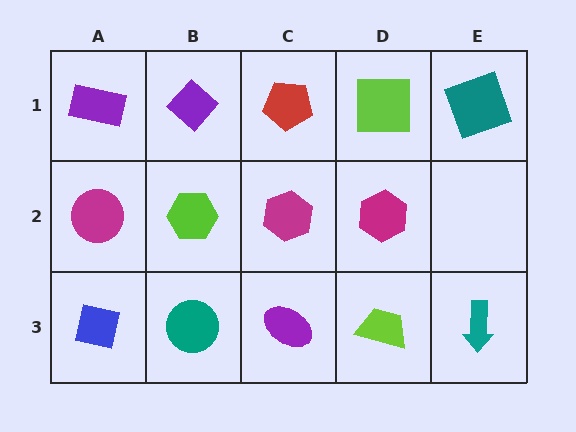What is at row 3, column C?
A purple ellipse.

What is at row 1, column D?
A lime square.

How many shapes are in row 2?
4 shapes.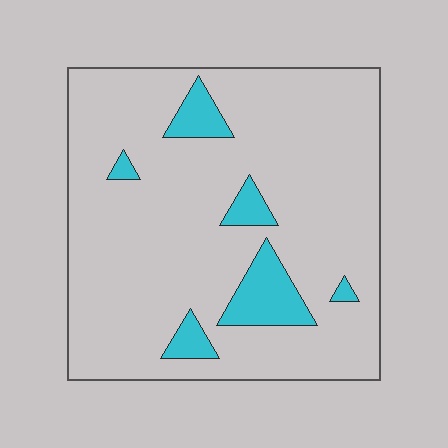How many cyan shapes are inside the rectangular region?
6.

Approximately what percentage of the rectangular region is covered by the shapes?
Approximately 10%.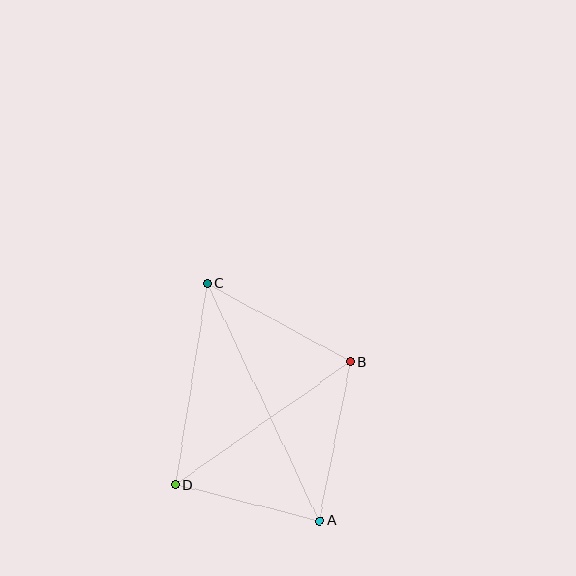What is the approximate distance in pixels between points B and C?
The distance between B and C is approximately 163 pixels.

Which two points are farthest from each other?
Points A and C are farthest from each other.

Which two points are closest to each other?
Points A and D are closest to each other.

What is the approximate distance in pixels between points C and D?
The distance between C and D is approximately 204 pixels.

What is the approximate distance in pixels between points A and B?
The distance between A and B is approximately 162 pixels.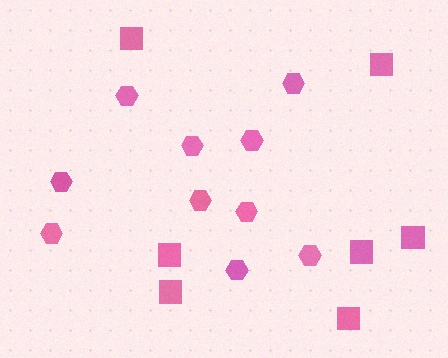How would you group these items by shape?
There are 2 groups: one group of squares (7) and one group of hexagons (10).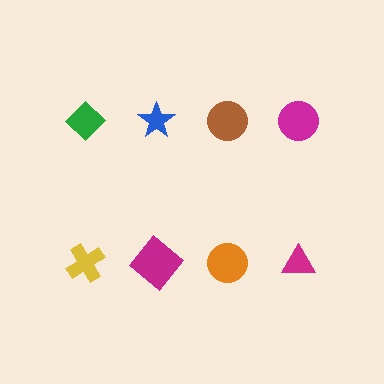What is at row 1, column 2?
A blue star.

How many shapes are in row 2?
4 shapes.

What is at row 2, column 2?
A magenta diamond.